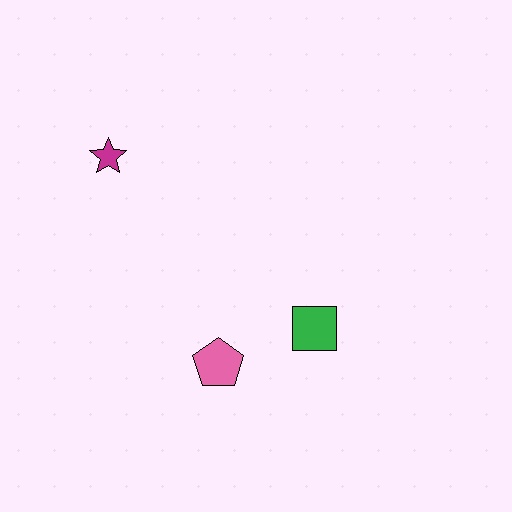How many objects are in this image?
There are 3 objects.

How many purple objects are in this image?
There are no purple objects.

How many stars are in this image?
There is 1 star.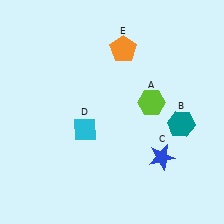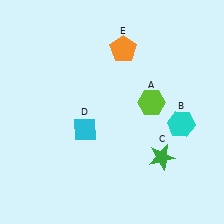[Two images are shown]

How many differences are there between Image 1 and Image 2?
There are 2 differences between the two images.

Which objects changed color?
B changed from teal to cyan. C changed from blue to green.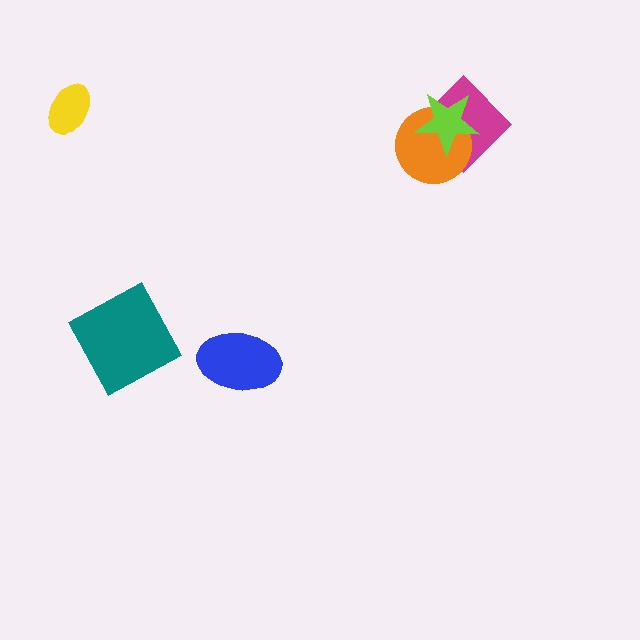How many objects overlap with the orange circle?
2 objects overlap with the orange circle.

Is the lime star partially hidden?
No, no other shape covers it.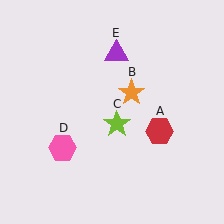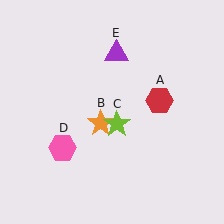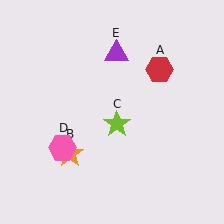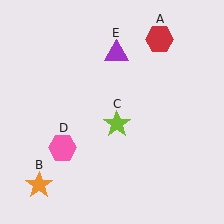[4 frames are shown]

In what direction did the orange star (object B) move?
The orange star (object B) moved down and to the left.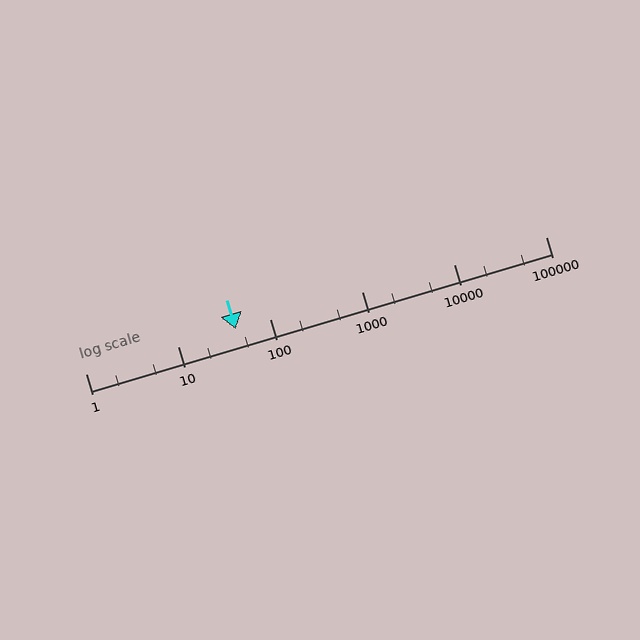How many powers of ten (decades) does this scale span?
The scale spans 5 decades, from 1 to 100000.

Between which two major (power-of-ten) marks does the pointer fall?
The pointer is between 10 and 100.